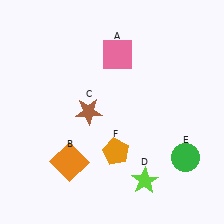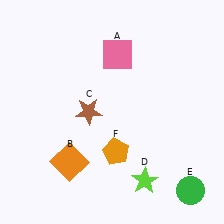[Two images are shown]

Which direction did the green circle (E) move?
The green circle (E) moved down.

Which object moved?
The green circle (E) moved down.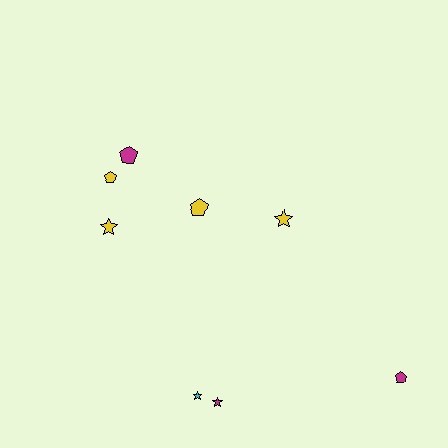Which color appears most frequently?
Yellow, with 4 objects.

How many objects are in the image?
There are 8 objects.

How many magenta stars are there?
There is 1 magenta star.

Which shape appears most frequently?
Star, with 4 objects.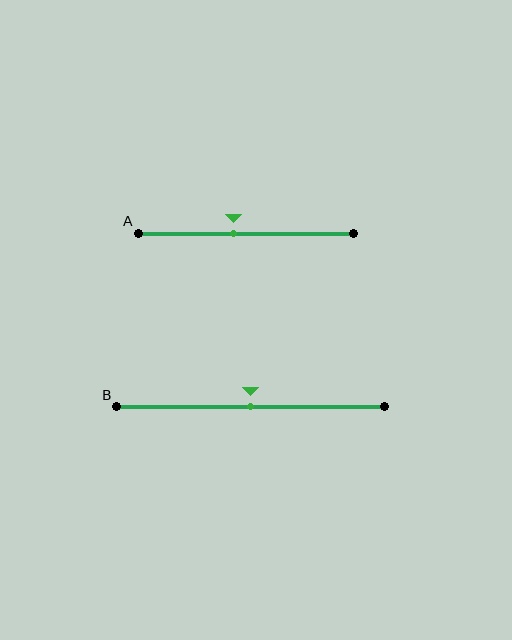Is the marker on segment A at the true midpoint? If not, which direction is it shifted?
No, the marker on segment A is shifted to the left by about 5% of the segment length.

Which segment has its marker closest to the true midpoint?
Segment B has its marker closest to the true midpoint.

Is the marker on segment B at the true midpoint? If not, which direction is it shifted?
Yes, the marker on segment B is at the true midpoint.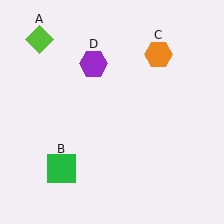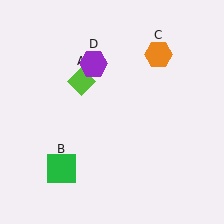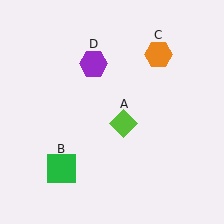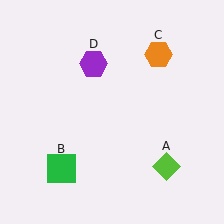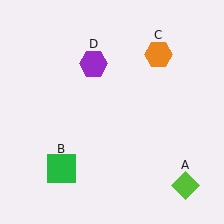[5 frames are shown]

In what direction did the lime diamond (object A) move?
The lime diamond (object A) moved down and to the right.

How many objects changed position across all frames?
1 object changed position: lime diamond (object A).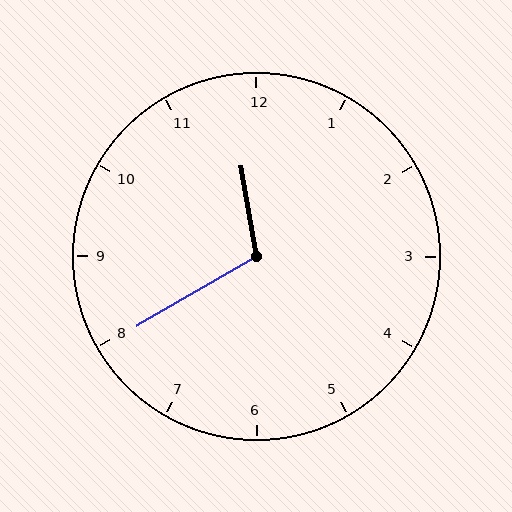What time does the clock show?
11:40.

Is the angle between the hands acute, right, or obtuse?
It is obtuse.